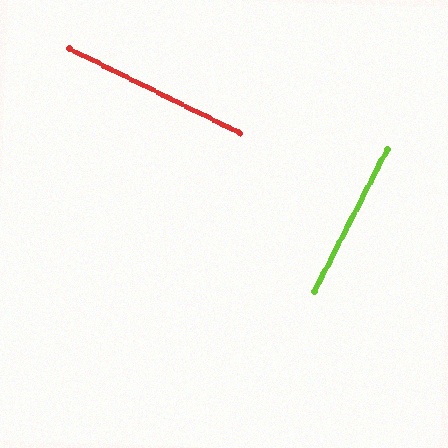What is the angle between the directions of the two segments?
Approximately 89 degrees.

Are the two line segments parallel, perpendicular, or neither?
Perpendicular — they meet at approximately 89°.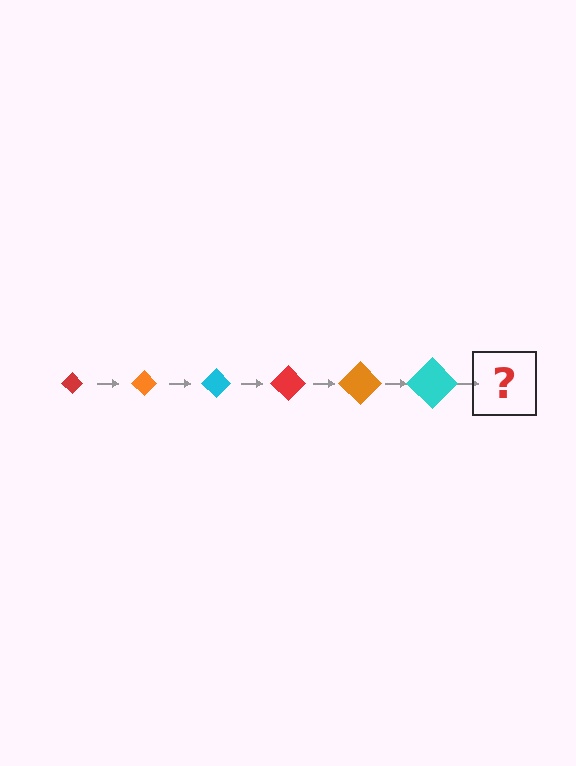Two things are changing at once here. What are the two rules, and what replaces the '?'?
The two rules are that the diamond grows larger each step and the color cycles through red, orange, and cyan. The '?' should be a red diamond, larger than the previous one.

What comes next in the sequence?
The next element should be a red diamond, larger than the previous one.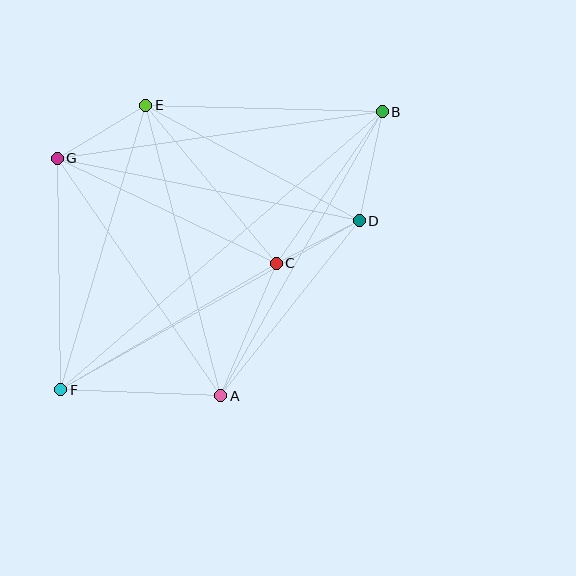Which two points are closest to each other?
Points C and D are closest to each other.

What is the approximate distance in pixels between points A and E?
The distance between A and E is approximately 300 pixels.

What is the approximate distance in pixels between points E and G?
The distance between E and G is approximately 103 pixels.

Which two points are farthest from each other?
Points B and F are farthest from each other.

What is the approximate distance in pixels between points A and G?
The distance between A and G is approximately 289 pixels.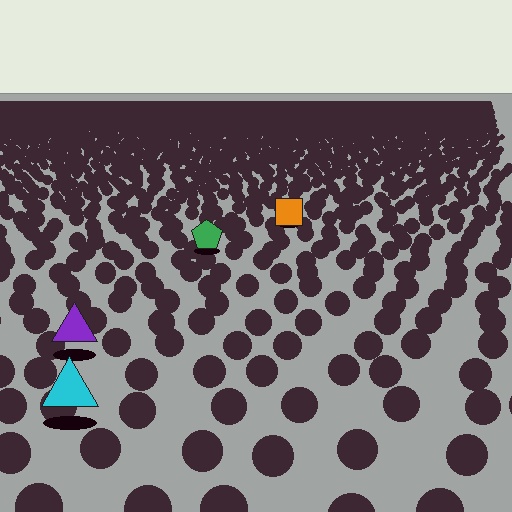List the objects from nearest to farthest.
From nearest to farthest: the cyan triangle, the purple triangle, the green pentagon, the orange square.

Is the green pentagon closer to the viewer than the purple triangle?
No. The purple triangle is closer — you can tell from the texture gradient: the ground texture is coarser near it.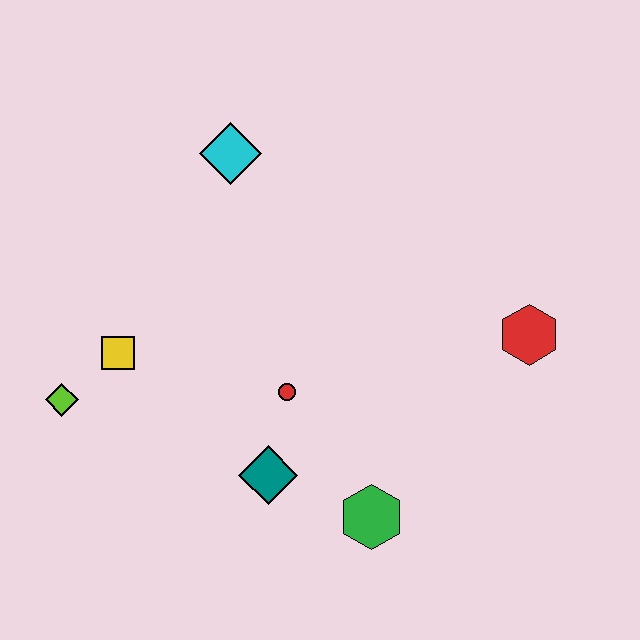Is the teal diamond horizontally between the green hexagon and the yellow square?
Yes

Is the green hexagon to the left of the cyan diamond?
No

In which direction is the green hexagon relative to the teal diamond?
The green hexagon is to the right of the teal diamond.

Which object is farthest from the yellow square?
The red hexagon is farthest from the yellow square.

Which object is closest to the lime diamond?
The yellow square is closest to the lime diamond.